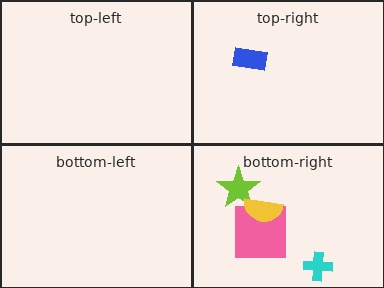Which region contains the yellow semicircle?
The bottom-right region.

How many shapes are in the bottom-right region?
4.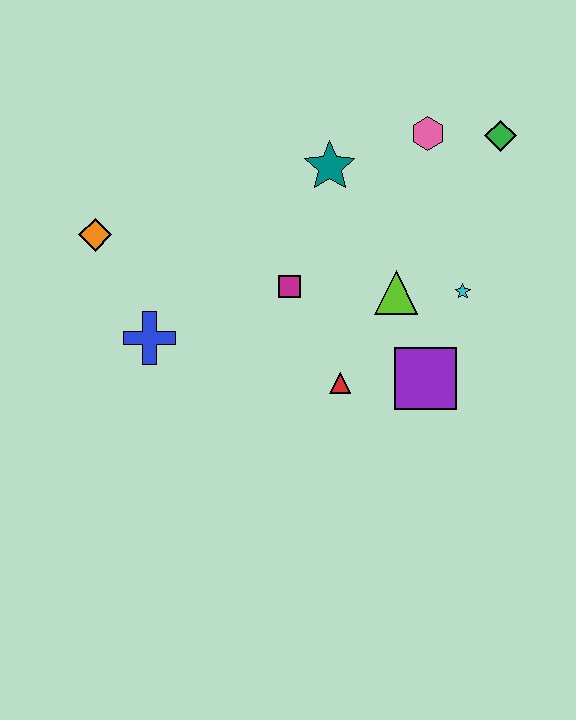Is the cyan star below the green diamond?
Yes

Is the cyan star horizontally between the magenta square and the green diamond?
Yes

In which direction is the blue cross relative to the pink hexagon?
The blue cross is to the left of the pink hexagon.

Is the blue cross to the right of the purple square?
No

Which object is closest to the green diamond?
The pink hexagon is closest to the green diamond.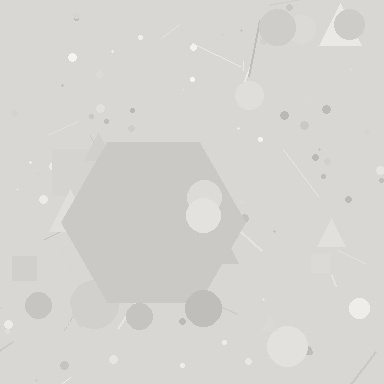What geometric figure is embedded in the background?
A hexagon is embedded in the background.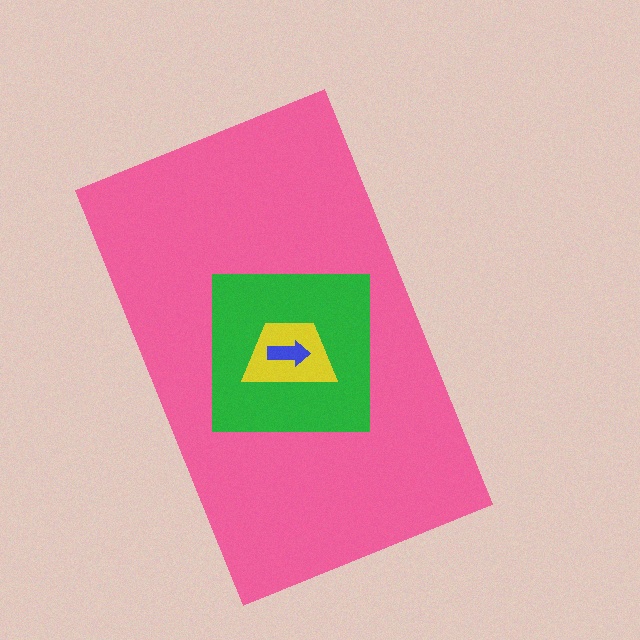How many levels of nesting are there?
4.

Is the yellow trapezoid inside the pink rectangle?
Yes.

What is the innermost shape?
The blue arrow.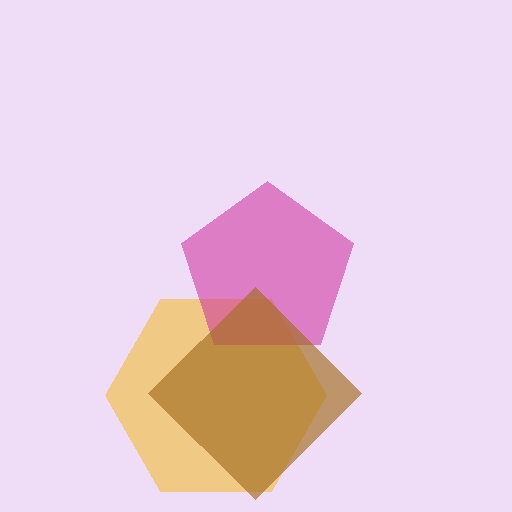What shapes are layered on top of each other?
The layered shapes are: a yellow hexagon, a magenta pentagon, a brown diamond.